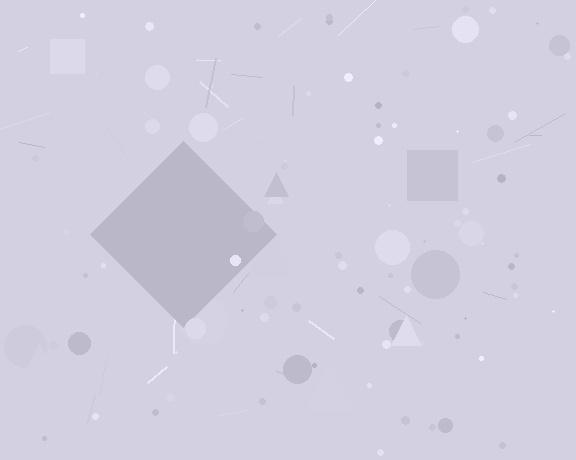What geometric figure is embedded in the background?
A diamond is embedded in the background.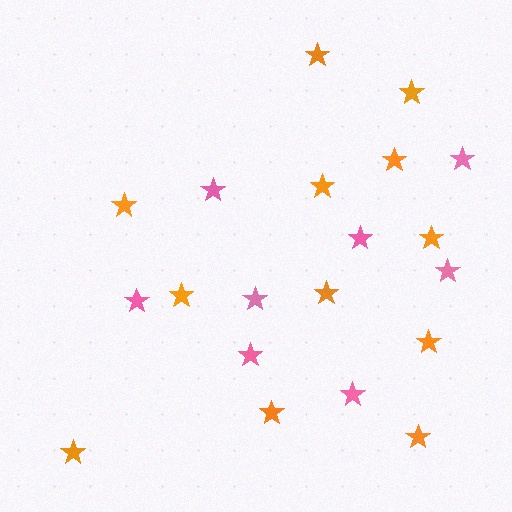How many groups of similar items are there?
There are 2 groups: one group of orange stars (12) and one group of pink stars (8).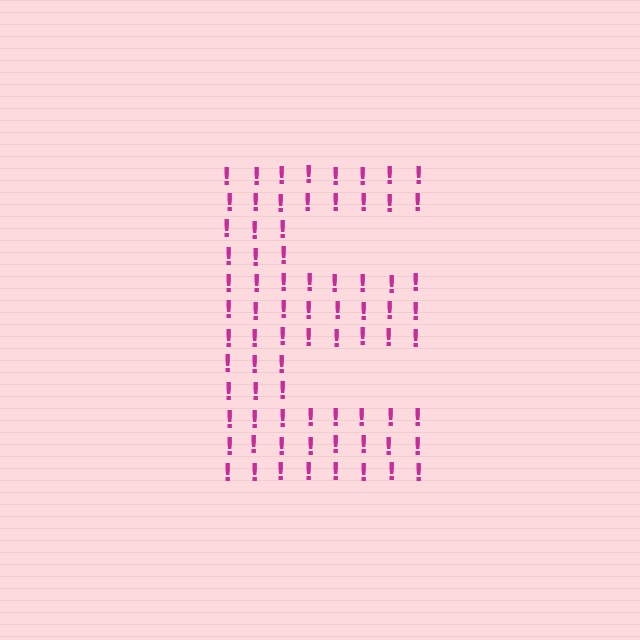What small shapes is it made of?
It is made of small exclamation marks.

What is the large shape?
The large shape is the letter E.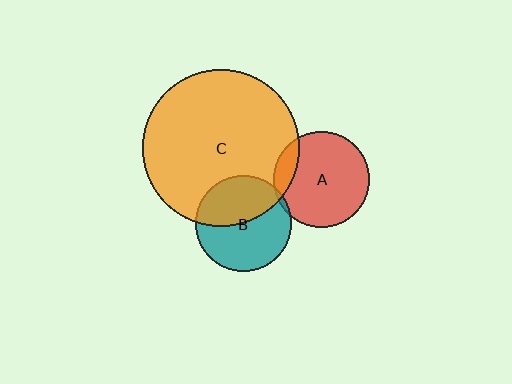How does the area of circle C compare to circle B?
Approximately 2.7 times.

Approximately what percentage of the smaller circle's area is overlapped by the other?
Approximately 5%.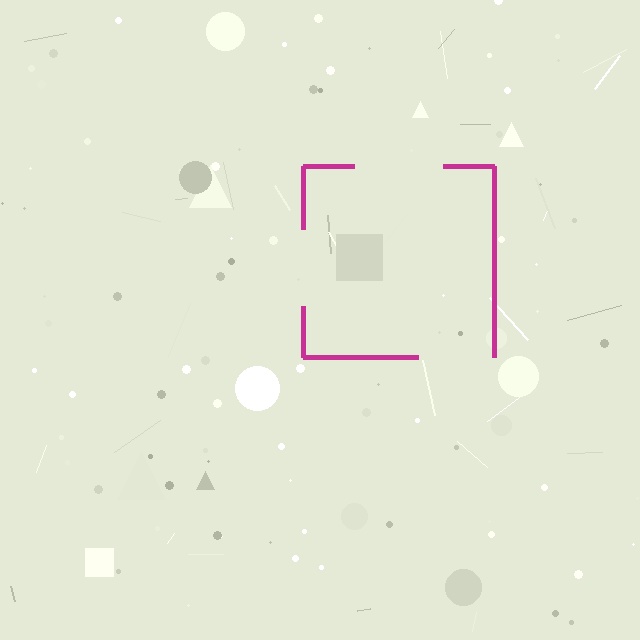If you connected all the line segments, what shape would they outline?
They would outline a square.